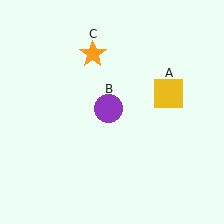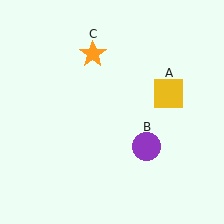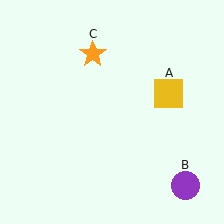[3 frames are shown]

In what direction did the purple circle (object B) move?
The purple circle (object B) moved down and to the right.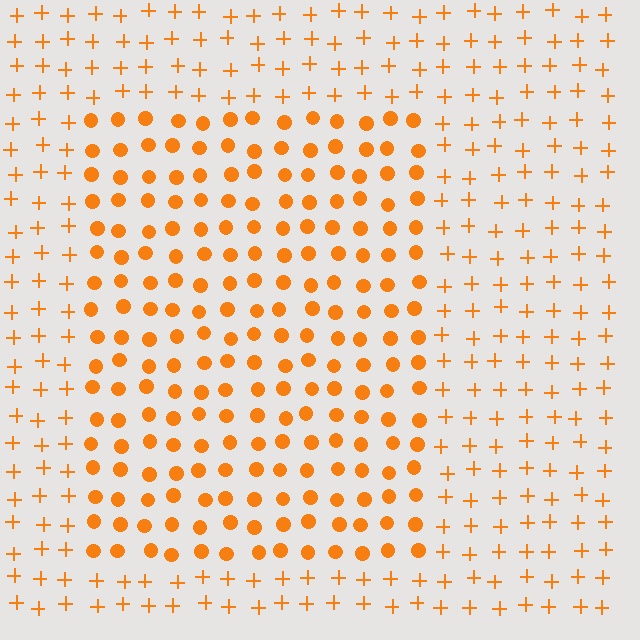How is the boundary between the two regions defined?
The boundary is defined by a change in element shape: circles inside vs. plus signs outside. All elements share the same color and spacing.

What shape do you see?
I see a rectangle.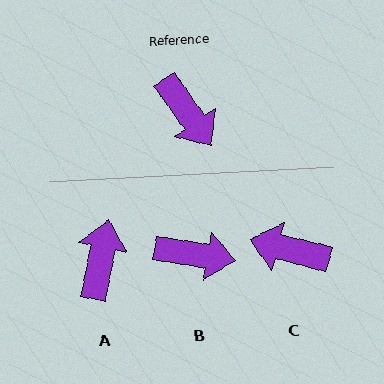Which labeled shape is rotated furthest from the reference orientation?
C, about 139 degrees away.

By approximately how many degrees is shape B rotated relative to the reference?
Approximately 46 degrees counter-clockwise.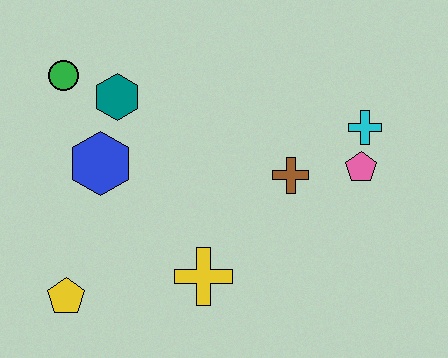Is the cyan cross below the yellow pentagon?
No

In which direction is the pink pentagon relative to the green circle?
The pink pentagon is to the right of the green circle.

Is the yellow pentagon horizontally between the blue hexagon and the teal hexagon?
No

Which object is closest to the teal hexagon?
The green circle is closest to the teal hexagon.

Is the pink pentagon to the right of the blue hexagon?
Yes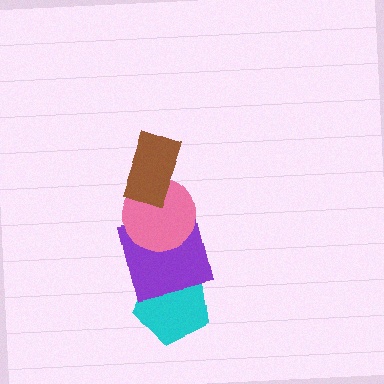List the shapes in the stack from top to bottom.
From top to bottom: the brown rectangle, the pink circle, the purple square, the cyan pentagon.